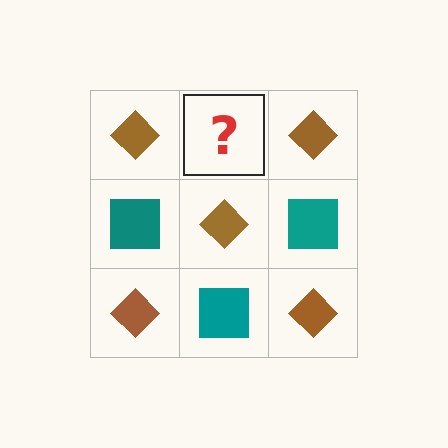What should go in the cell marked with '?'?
The missing cell should contain a teal square.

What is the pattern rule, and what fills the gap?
The rule is that it alternates brown diamond and teal square in a checkerboard pattern. The gap should be filled with a teal square.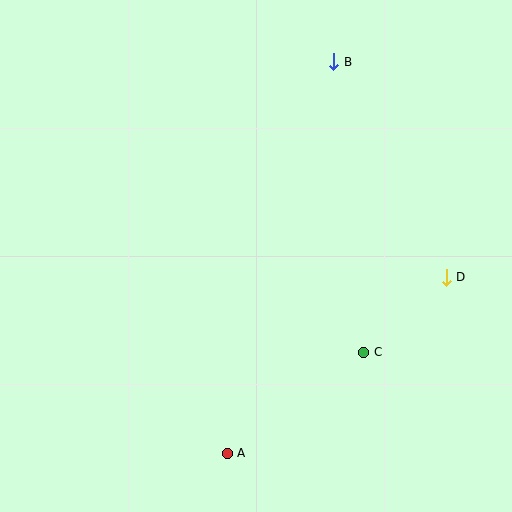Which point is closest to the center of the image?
Point C at (364, 352) is closest to the center.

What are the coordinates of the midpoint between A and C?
The midpoint between A and C is at (296, 403).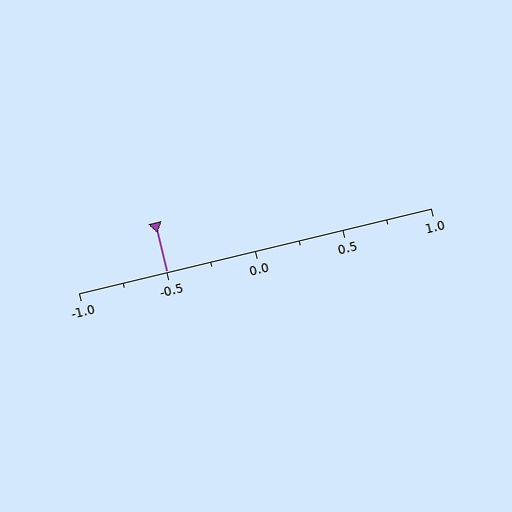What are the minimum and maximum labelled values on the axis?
The axis runs from -1.0 to 1.0.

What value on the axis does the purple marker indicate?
The marker indicates approximately -0.5.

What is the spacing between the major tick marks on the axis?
The major ticks are spaced 0.5 apart.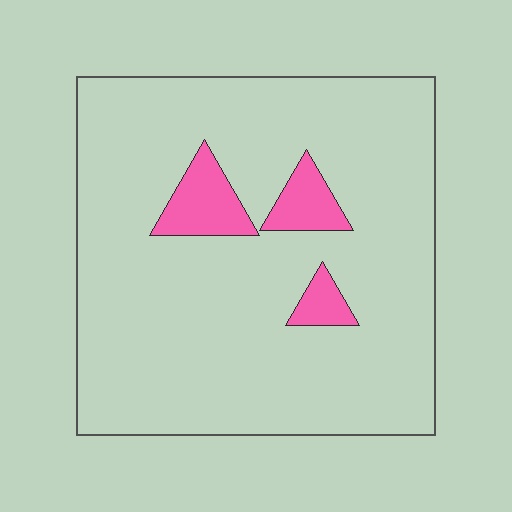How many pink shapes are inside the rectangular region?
3.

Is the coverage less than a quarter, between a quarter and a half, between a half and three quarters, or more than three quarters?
Less than a quarter.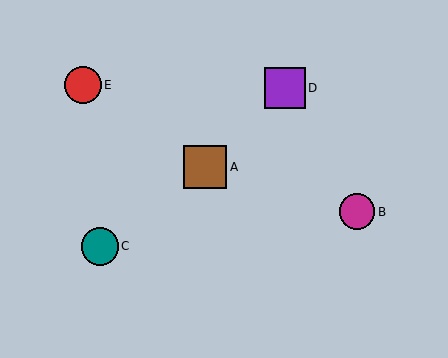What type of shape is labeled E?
Shape E is a red circle.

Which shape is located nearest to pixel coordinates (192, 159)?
The brown square (labeled A) at (205, 167) is nearest to that location.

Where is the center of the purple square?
The center of the purple square is at (285, 88).